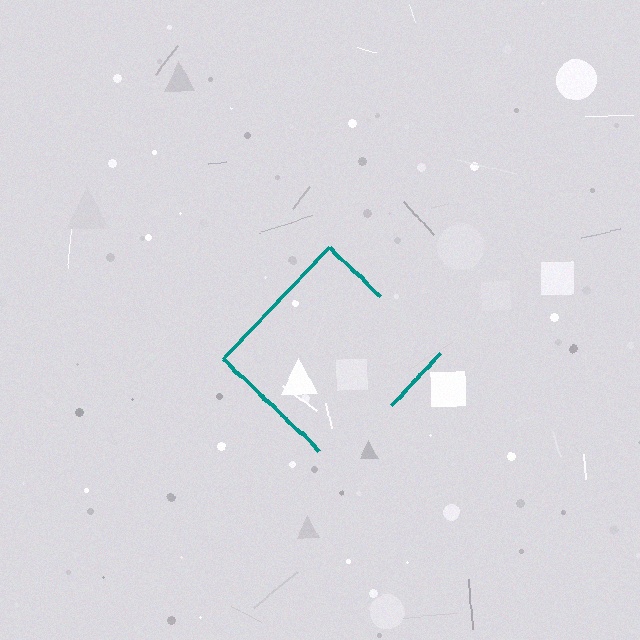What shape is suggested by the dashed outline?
The dashed outline suggests a diamond.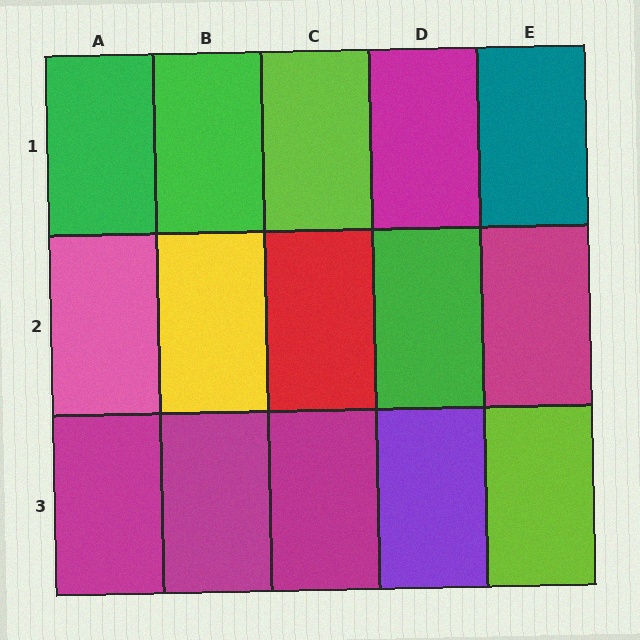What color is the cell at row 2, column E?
Magenta.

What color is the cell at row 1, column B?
Green.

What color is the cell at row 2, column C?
Red.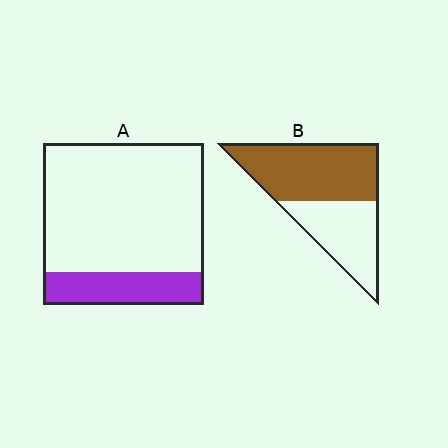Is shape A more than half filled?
No.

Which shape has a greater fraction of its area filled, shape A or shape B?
Shape B.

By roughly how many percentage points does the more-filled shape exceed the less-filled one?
By roughly 40 percentage points (B over A).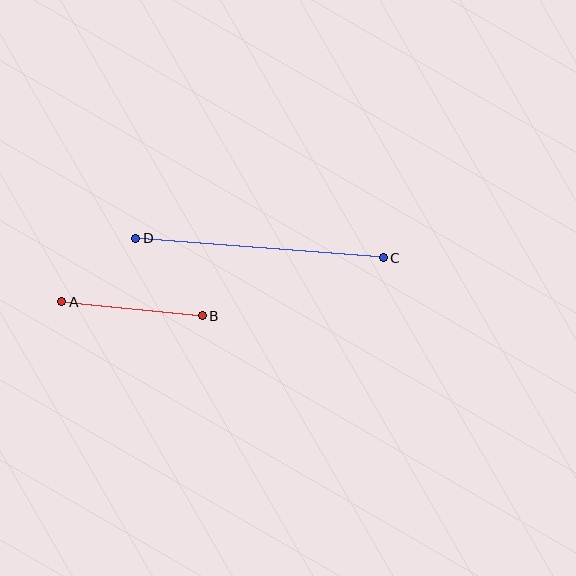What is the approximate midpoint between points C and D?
The midpoint is at approximately (260, 248) pixels.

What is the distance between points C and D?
The distance is approximately 249 pixels.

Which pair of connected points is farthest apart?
Points C and D are farthest apart.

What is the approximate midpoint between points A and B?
The midpoint is at approximately (132, 309) pixels.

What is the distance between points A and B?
The distance is approximately 141 pixels.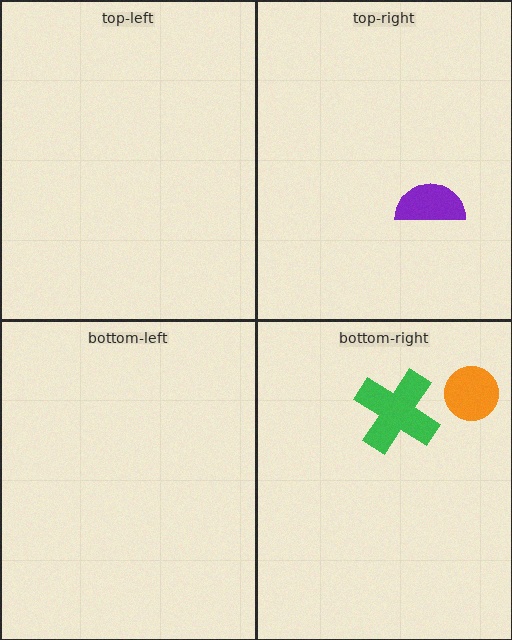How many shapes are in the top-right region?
1.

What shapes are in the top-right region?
The purple semicircle.